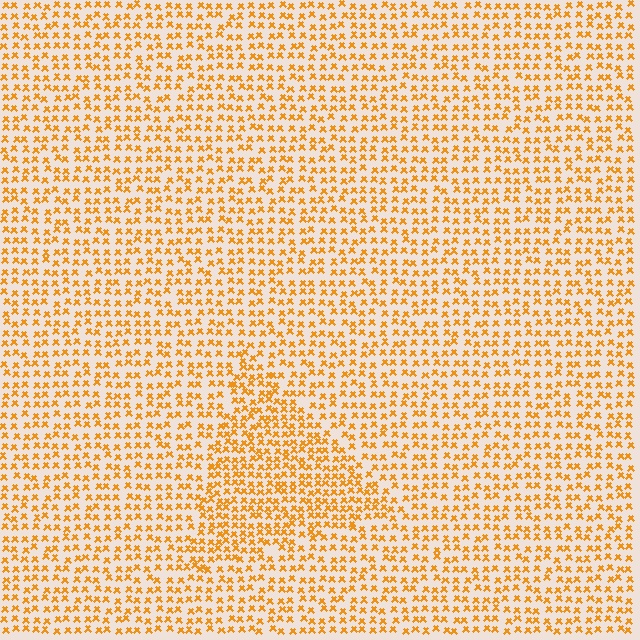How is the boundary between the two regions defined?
The boundary is defined by a change in element density (approximately 1.5x ratio). All elements are the same color, size, and shape.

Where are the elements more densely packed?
The elements are more densely packed inside the triangle boundary.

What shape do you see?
I see a triangle.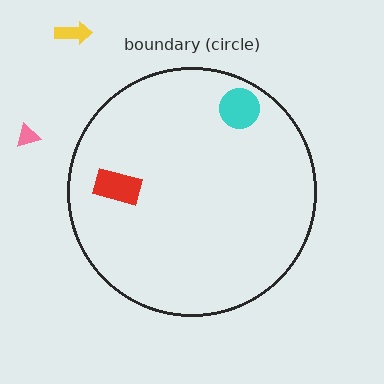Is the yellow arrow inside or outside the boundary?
Outside.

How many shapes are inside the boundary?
2 inside, 2 outside.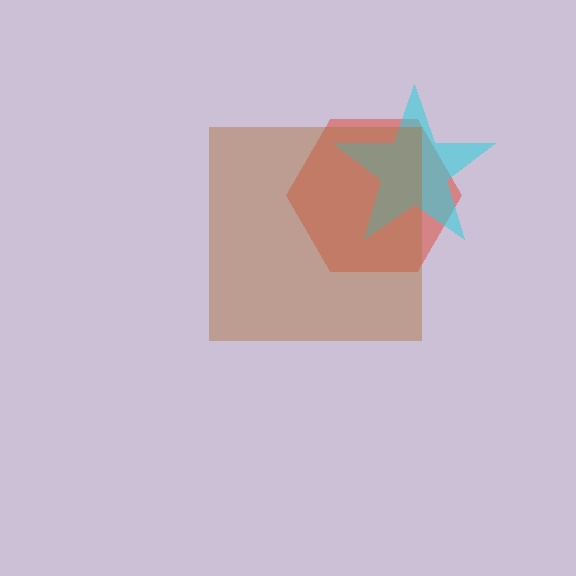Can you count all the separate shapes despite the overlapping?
Yes, there are 3 separate shapes.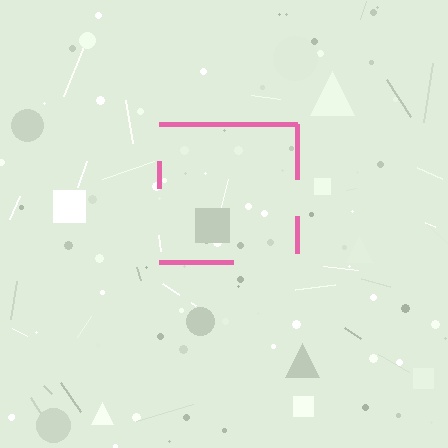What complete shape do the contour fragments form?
The contour fragments form a square.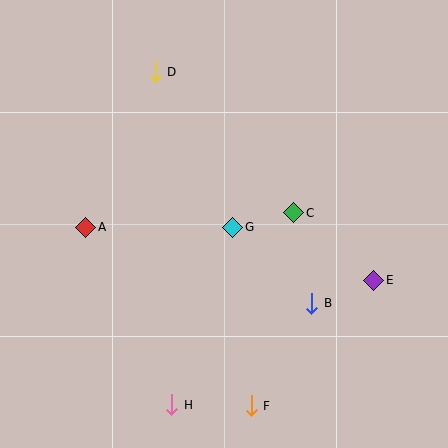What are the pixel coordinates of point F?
Point F is at (251, 406).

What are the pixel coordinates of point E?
Point E is at (374, 280).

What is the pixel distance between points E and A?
The distance between E and A is 293 pixels.